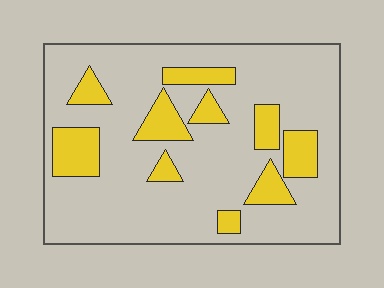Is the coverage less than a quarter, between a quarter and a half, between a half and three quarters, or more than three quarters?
Less than a quarter.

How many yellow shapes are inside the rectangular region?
10.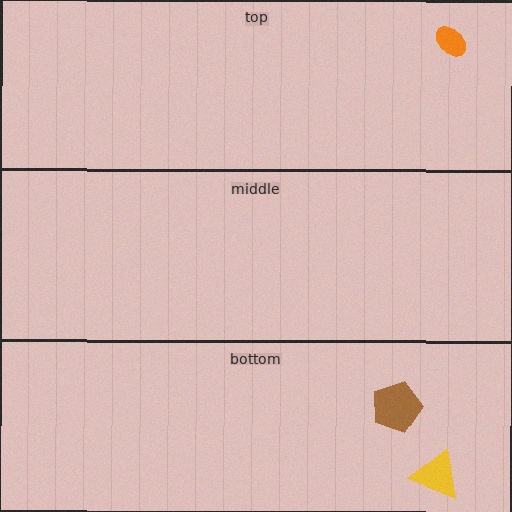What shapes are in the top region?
The orange ellipse.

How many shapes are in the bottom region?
2.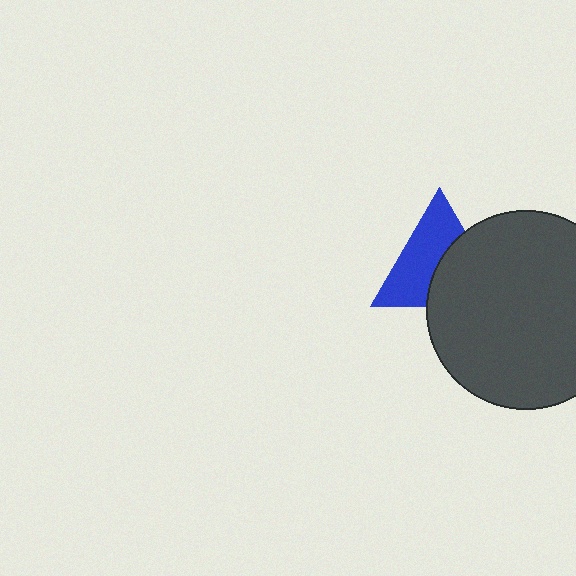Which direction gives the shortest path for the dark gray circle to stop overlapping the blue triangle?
Moving toward the lower-right gives the shortest separation.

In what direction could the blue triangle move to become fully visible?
The blue triangle could move toward the upper-left. That would shift it out from behind the dark gray circle entirely.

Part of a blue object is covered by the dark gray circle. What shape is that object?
It is a triangle.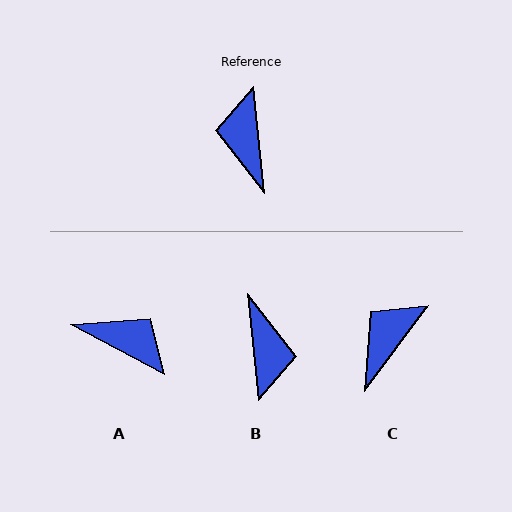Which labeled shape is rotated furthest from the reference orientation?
B, about 179 degrees away.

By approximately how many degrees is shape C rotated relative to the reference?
Approximately 42 degrees clockwise.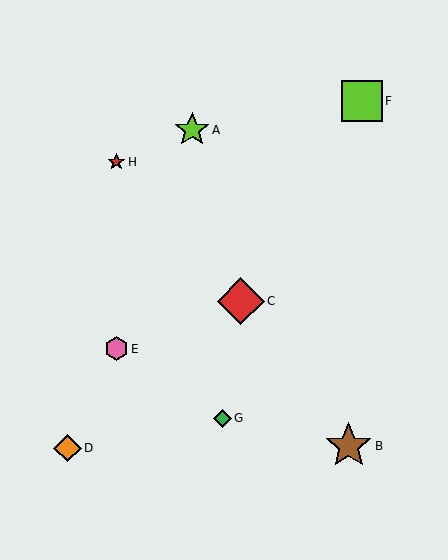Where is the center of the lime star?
The center of the lime star is at (192, 130).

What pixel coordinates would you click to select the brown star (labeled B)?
Click at (349, 446) to select the brown star B.